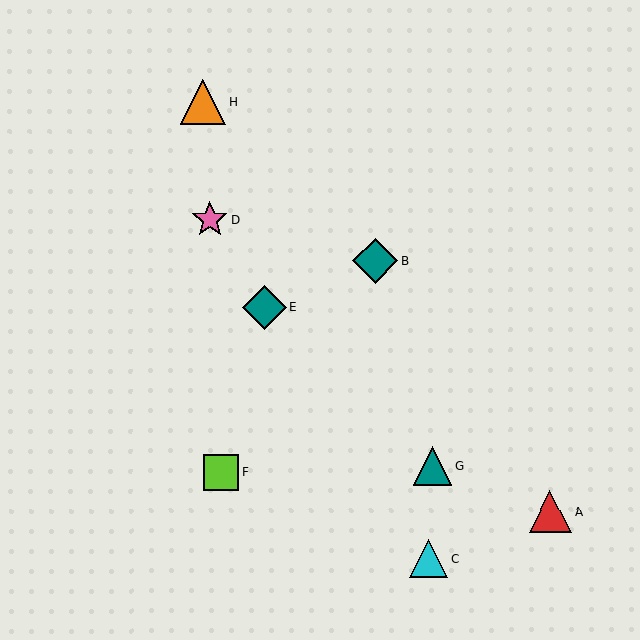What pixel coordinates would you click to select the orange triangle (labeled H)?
Click at (203, 102) to select the orange triangle H.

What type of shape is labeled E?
Shape E is a teal diamond.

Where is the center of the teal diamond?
The center of the teal diamond is at (375, 260).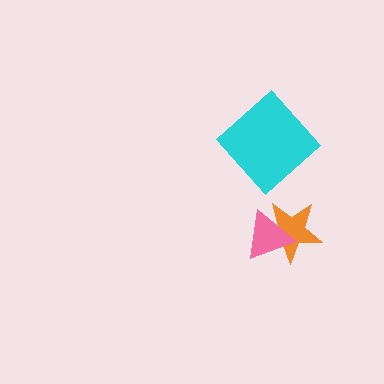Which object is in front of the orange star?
The pink triangle is in front of the orange star.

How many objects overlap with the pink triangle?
1 object overlaps with the pink triangle.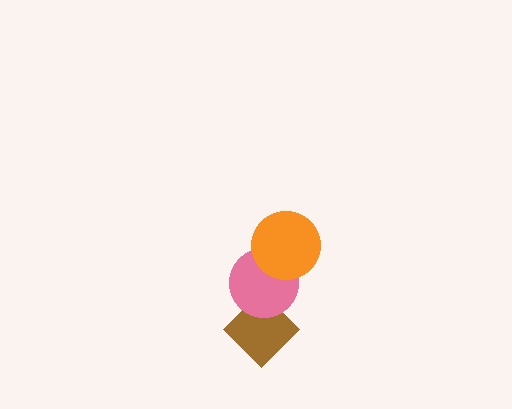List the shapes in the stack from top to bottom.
From top to bottom: the orange circle, the pink circle, the brown diamond.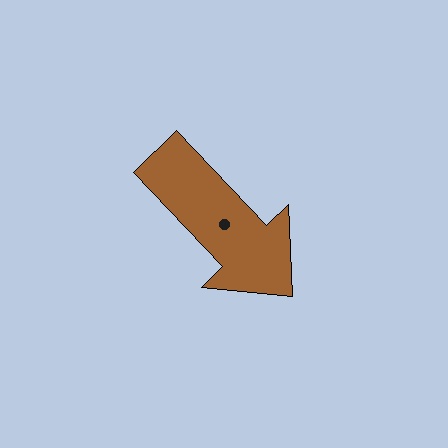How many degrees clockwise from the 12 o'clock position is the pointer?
Approximately 137 degrees.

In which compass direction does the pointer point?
Southeast.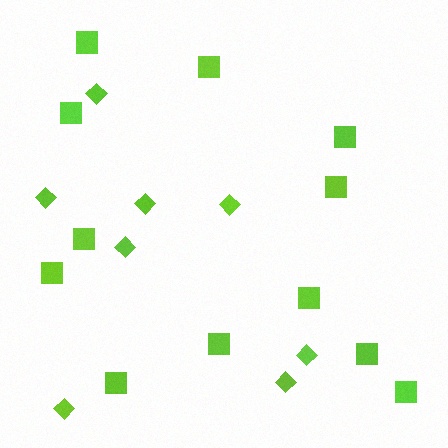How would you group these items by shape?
There are 2 groups: one group of diamonds (8) and one group of squares (12).